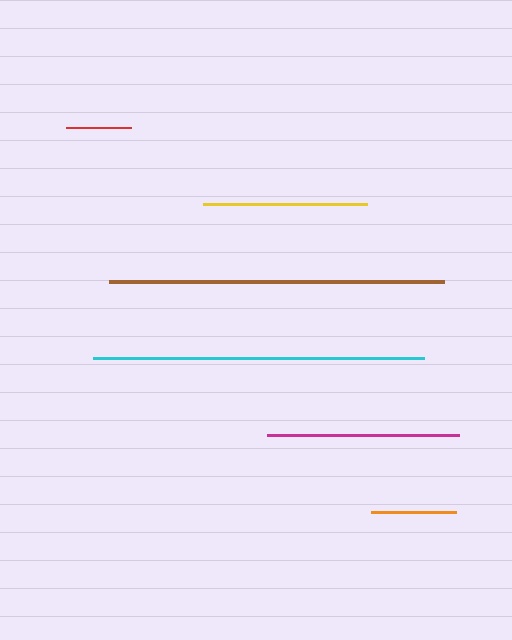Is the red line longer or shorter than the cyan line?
The cyan line is longer than the red line.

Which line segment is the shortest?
The red line is the shortest at approximately 66 pixels.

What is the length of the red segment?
The red segment is approximately 66 pixels long.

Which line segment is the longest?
The brown line is the longest at approximately 335 pixels.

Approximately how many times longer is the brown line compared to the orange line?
The brown line is approximately 4.0 times the length of the orange line.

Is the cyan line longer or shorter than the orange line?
The cyan line is longer than the orange line.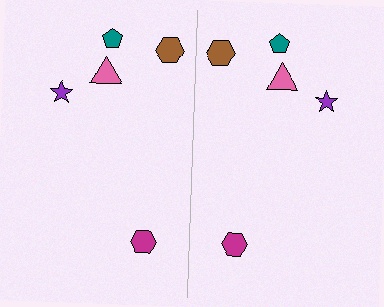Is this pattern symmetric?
Yes, this pattern has bilateral (reflection) symmetry.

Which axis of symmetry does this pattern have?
The pattern has a vertical axis of symmetry running through the center of the image.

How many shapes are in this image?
There are 10 shapes in this image.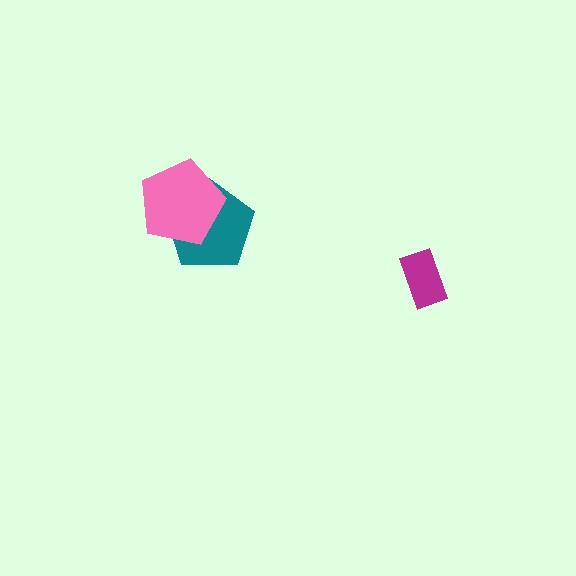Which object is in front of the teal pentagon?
The pink pentagon is in front of the teal pentagon.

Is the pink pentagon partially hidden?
No, no other shape covers it.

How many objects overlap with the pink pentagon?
1 object overlaps with the pink pentagon.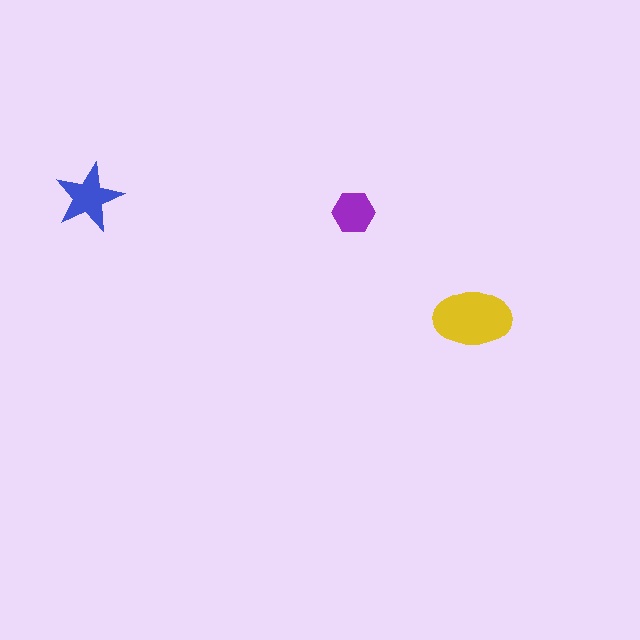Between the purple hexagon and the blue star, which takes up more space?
The blue star.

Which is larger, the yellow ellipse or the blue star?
The yellow ellipse.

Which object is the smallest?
The purple hexagon.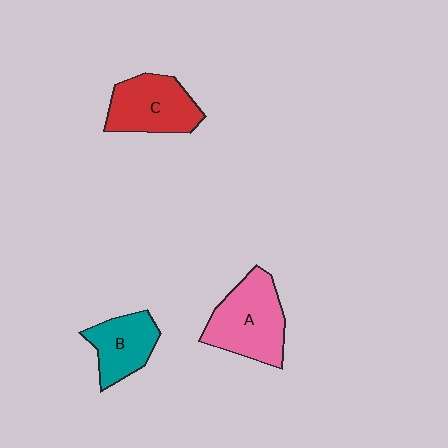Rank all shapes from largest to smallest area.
From largest to smallest: A (pink), C (red), B (teal).